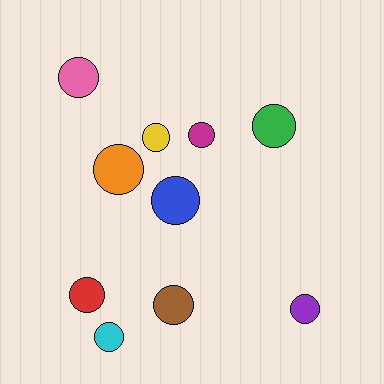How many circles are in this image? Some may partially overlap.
There are 10 circles.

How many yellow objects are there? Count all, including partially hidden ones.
There is 1 yellow object.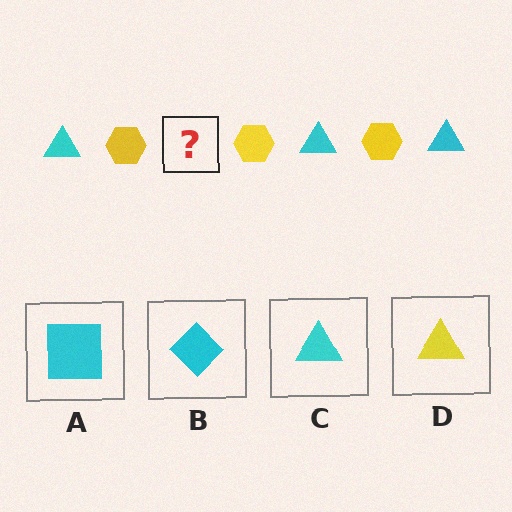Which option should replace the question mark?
Option C.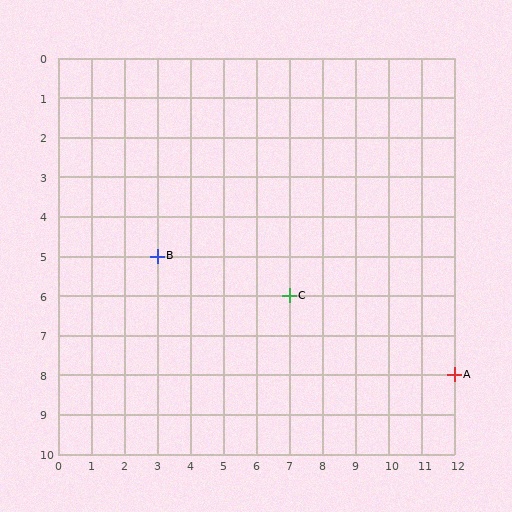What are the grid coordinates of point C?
Point C is at grid coordinates (7, 6).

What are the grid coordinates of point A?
Point A is at grid coordinates (12, 8).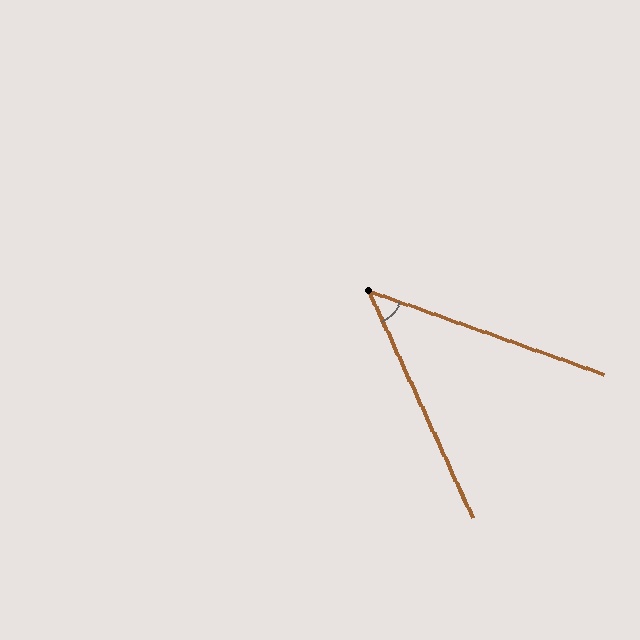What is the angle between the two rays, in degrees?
Approximately 46 degrees.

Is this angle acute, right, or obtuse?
It is acute.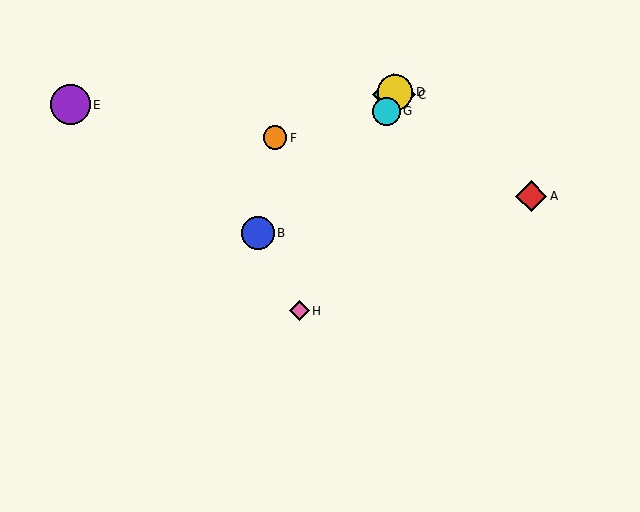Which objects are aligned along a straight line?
Objects C, D, G, H are aligned along a straight line.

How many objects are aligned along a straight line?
4 objects (C, D, G, H) are aligned along a straight line.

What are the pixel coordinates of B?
Object B is at (258, 233).